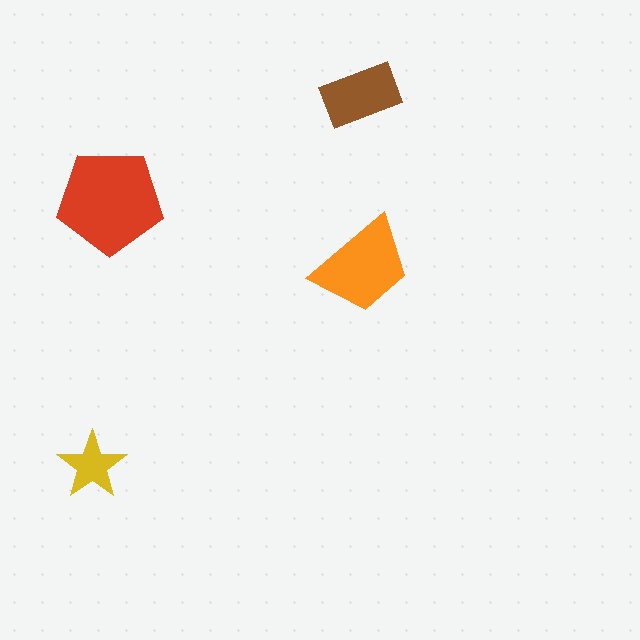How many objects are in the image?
There are 4 objects in the image.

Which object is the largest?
The red pentagon.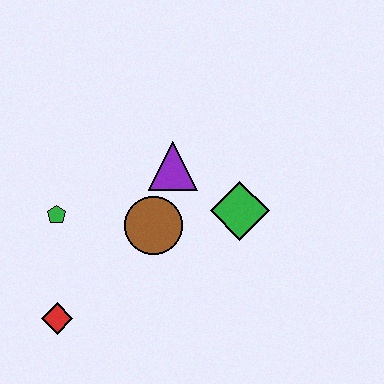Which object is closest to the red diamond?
The green pentagon is closest to the red diamond.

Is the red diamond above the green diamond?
No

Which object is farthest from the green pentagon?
The green diamond is farthest from the green pentagon.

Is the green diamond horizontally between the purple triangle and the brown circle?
No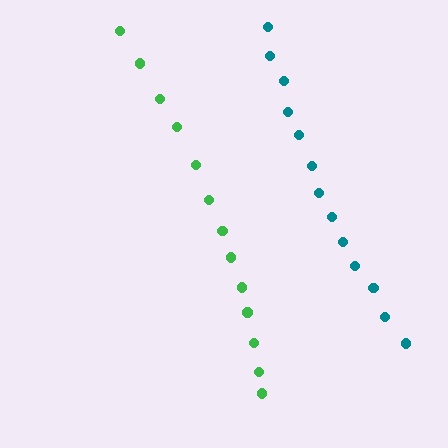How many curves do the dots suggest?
There are 2 distinct paths.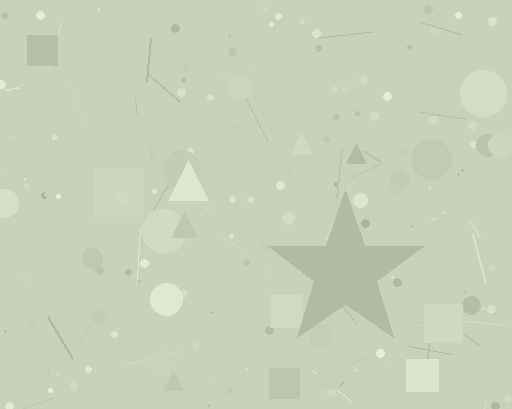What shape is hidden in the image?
A star is hidden in the image.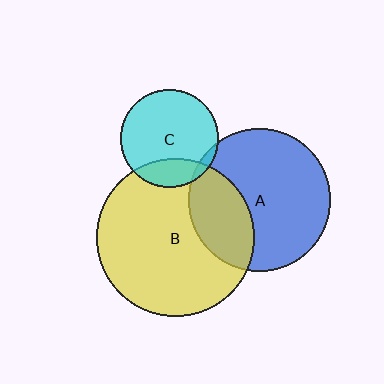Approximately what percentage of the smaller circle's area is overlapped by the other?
Approximately 20%.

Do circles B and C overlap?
Yes.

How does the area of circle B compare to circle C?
Approximately 2.6 times.